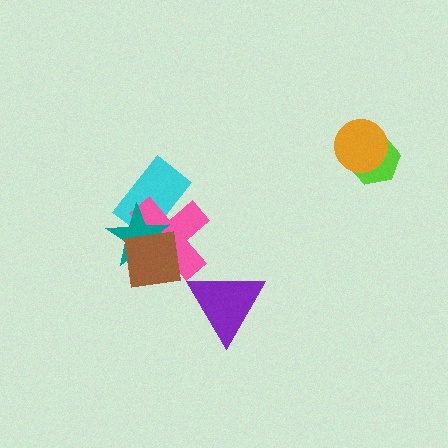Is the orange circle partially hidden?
No, no other shape covers it.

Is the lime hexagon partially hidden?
Yes, it is partially covered by another shape.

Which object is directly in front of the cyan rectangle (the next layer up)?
The pink cross is directly in front of the cyan rectangle.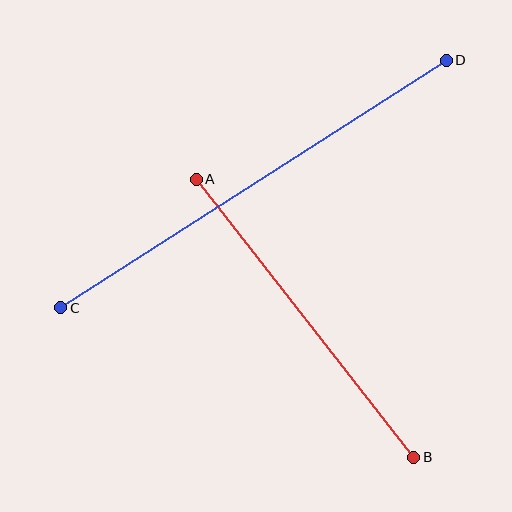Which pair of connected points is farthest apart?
Points C and D are farthest apart.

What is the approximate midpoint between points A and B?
The midpoint is at approximately (305, 318) pixels.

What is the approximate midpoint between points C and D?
The midpoint is at approximately (253, 184) pixels.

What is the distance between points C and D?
The distance is approximately 458 pixels.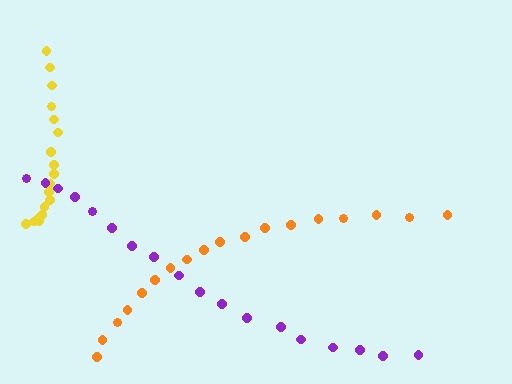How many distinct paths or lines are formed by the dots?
There are 3 distinct paths.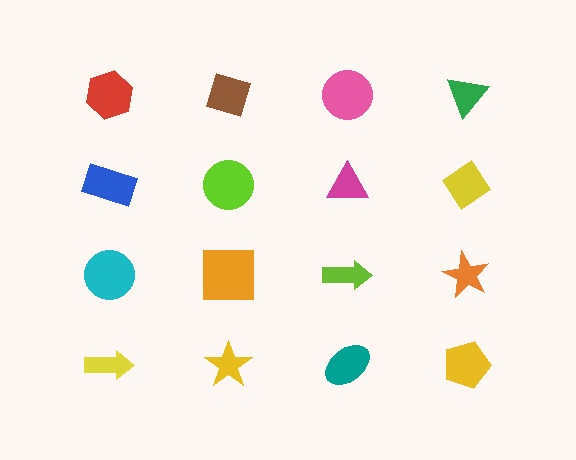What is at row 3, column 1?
A cyan circle.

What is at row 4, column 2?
A yellow star.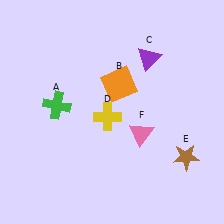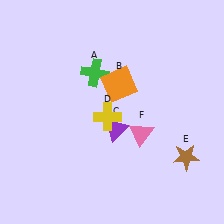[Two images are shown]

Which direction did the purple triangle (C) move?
The purple triangle (C) moved down.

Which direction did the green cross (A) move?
The green cross (A) moved right.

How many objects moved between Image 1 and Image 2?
2 objects moved between the two images.